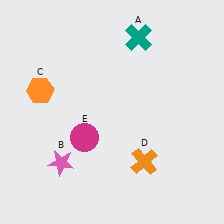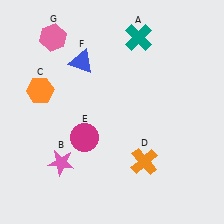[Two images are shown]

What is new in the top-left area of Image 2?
A pink hexagon (G) was added in the top-left area of Image 2.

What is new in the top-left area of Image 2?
A blue triangle (F) was added in the top-left area of Image 2.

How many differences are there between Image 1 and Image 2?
There are 2 differences between the two images.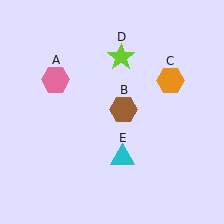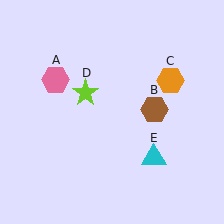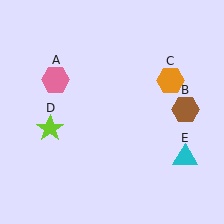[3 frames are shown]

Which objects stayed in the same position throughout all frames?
Pink hexagon (object A) and orange hexagon (object C) remained stationary.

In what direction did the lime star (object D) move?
The lime star (object D) moved down and to the left.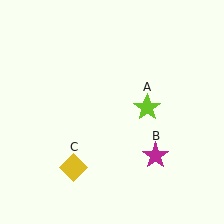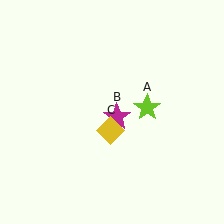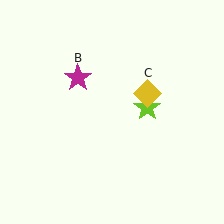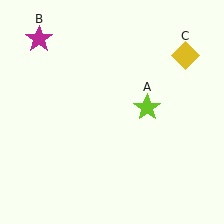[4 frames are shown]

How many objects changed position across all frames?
2 objects changed position: magenta star (object B), yellow diamond (object C).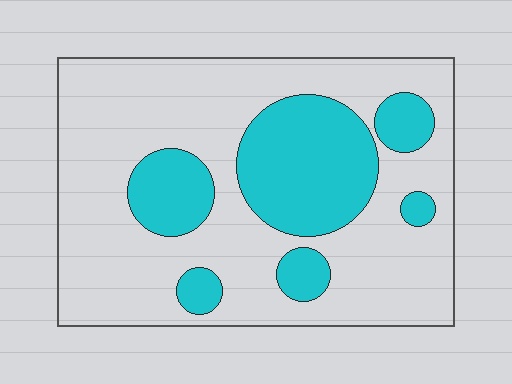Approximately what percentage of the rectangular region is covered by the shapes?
Approximately 30%.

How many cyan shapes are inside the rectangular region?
6.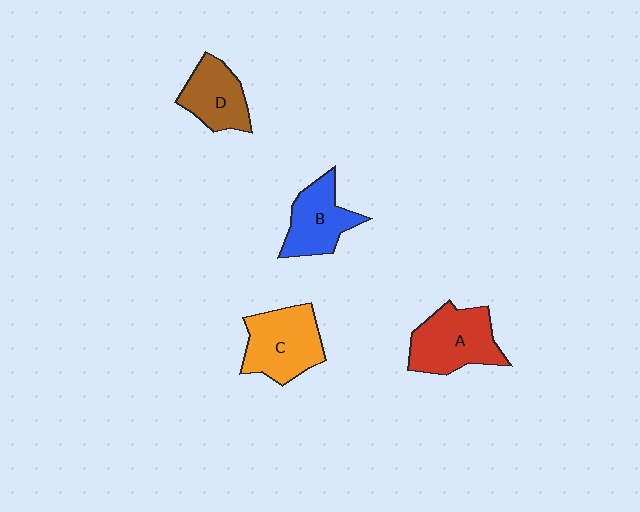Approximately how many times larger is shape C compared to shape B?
Approximately 1.2 times.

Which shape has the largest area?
Shape A (red).